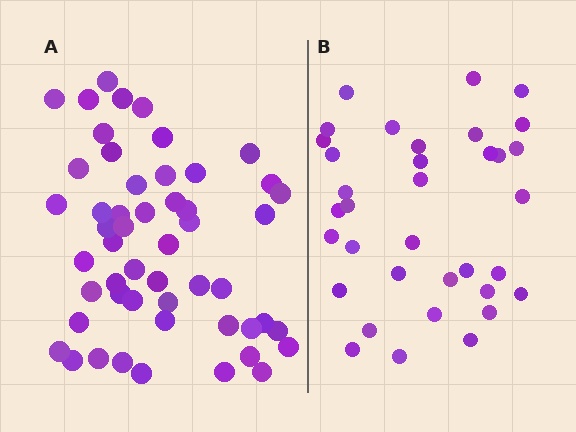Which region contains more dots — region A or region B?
Region A (the left region) has more dots.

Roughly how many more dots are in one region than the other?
Region A has approximately 15 more dots than region B.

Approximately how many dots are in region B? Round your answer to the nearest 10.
About 40 dots. (The exact count is 35, which rounds to 40.)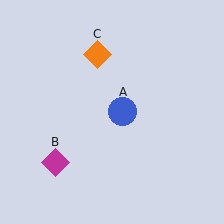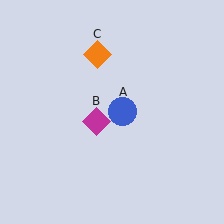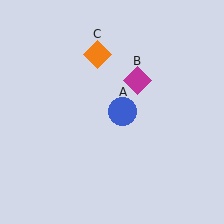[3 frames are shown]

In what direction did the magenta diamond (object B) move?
The magenta diamond (object B) moved up and to the right.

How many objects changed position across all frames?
1 object changed position: magenta diamond (object B).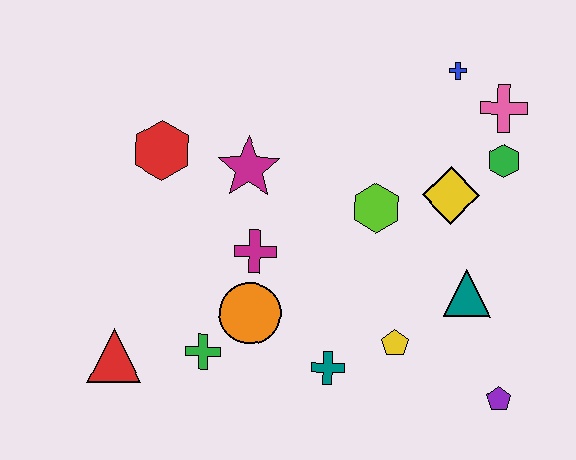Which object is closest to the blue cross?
The pink cross is closest to the blue cross.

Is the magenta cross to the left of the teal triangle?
Yes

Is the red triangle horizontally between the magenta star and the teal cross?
No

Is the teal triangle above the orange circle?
Yes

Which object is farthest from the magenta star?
The purple pentagon is farthest from the magenta star.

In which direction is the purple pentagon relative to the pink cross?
The purple pentagon is below the pink cross.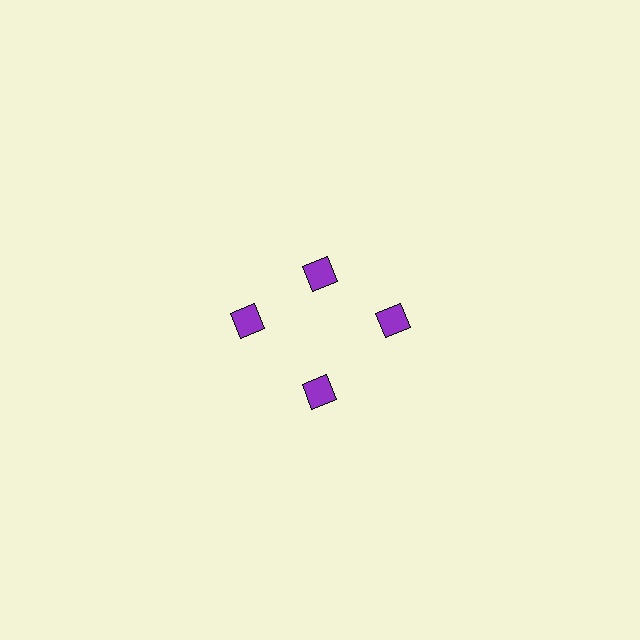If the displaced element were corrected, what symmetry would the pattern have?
It would have 4-fold rotational symmetry — the pattern would map onto itself every 90 degrees.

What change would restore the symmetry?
The symmetry would be restored by moving it outward, back onto the ring so that all 4 diamonds sit at equal angles and equal distance from the center.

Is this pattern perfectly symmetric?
No. The 4 purple diamonds are arranged in a ring, but one element near the 12 o'clock position is pulled inward toward the center, breaking the 4-fold rotational symmetry.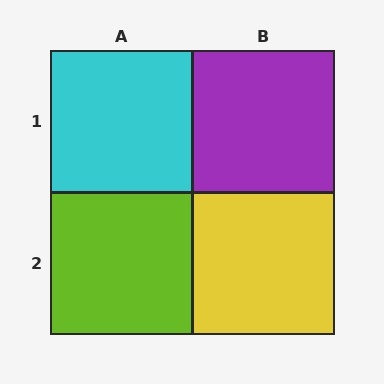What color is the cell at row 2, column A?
Lime.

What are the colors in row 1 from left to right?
Cyan, purple.